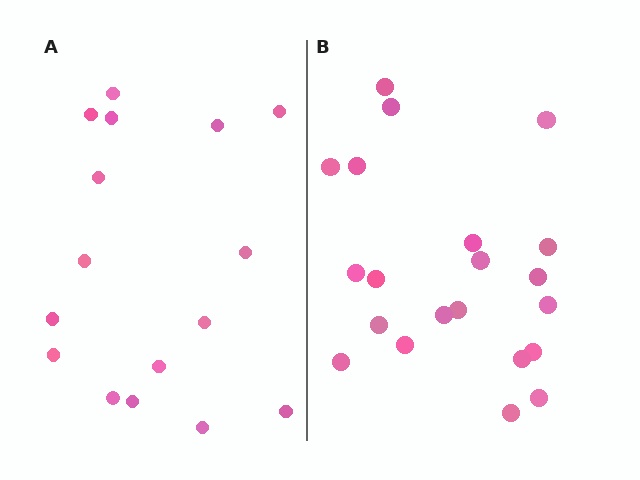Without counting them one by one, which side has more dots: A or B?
Region B (the right region) has more dots.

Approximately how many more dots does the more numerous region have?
Region B has about 5 more dots than region A.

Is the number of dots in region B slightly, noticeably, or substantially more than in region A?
Region B has noticeably more, but not dramatically so. The ratio is roughly 1.3 to 1.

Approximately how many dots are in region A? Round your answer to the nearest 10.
About 20 dots. (The exact count is 16, which rounds to 20.)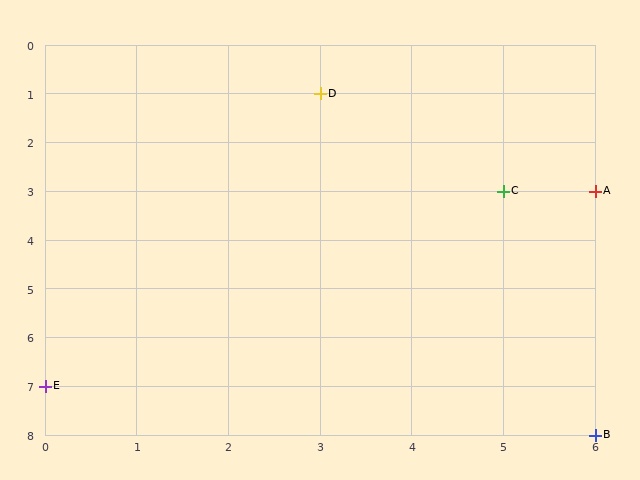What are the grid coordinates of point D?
Point D is at grid coordinates (3, 1).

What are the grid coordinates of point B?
Point B is at grid coordinates (6, 8).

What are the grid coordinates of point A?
Point A is at grid coordinates (6, 3).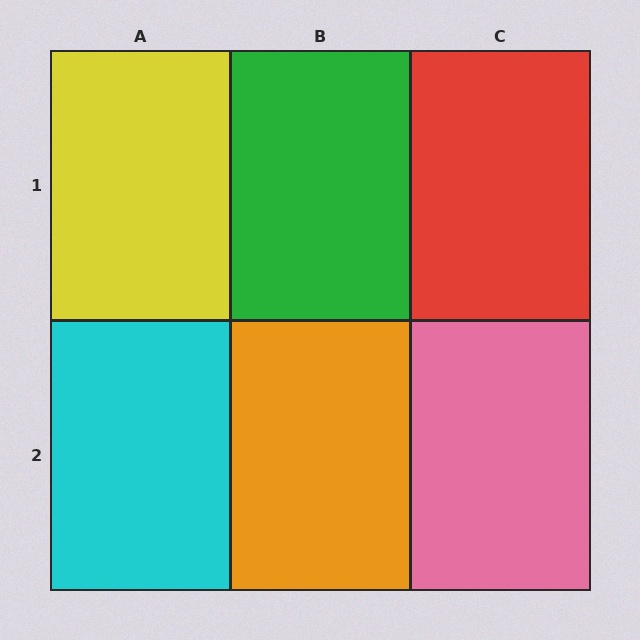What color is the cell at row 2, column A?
Cyan.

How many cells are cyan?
1 cell is cyan.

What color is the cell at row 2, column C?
Pink.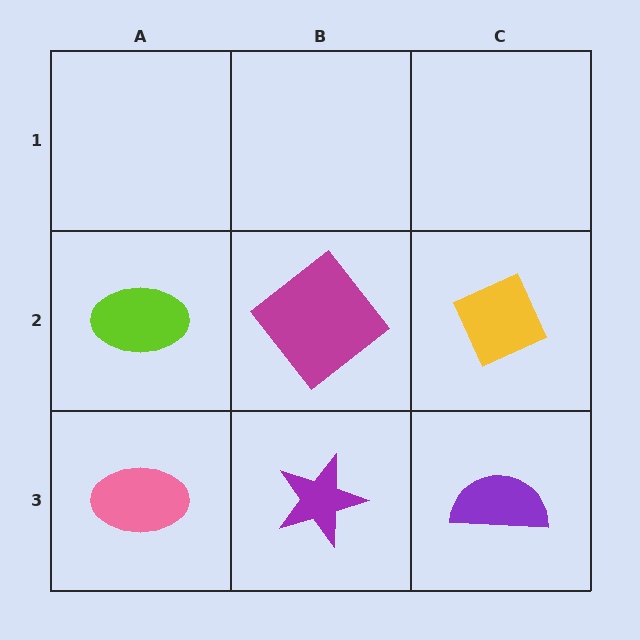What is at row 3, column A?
A pink ellipse.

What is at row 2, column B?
A magenta diamond.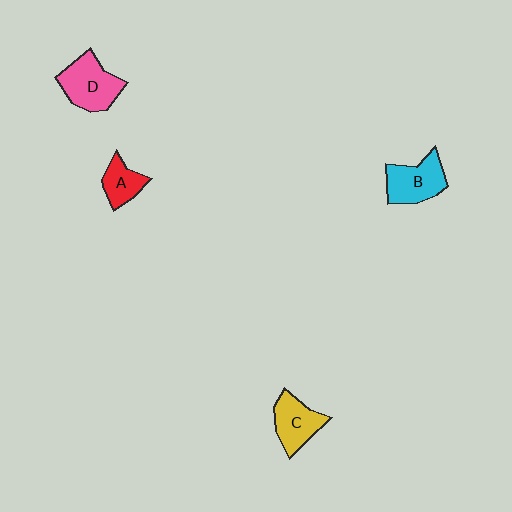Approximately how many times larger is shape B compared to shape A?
Approximately 1.6 times.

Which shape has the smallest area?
Shape A (red).